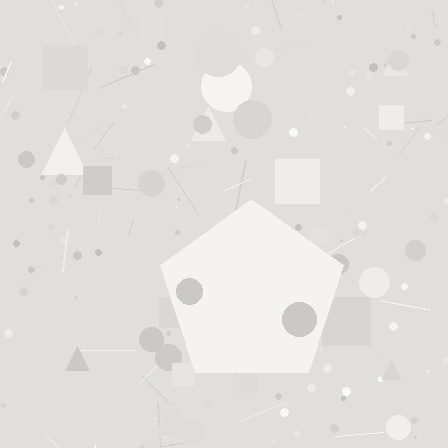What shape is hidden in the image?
A pentagon is hidden in the image.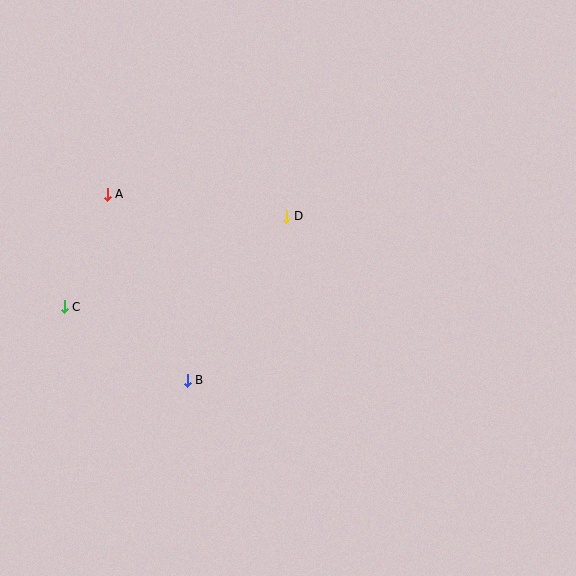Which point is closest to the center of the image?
Point D at (286, 216) is closest to the center.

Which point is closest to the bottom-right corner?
Point B is closest to the bottom-right corner.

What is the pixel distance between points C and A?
The distance between C and A is 120 pixels.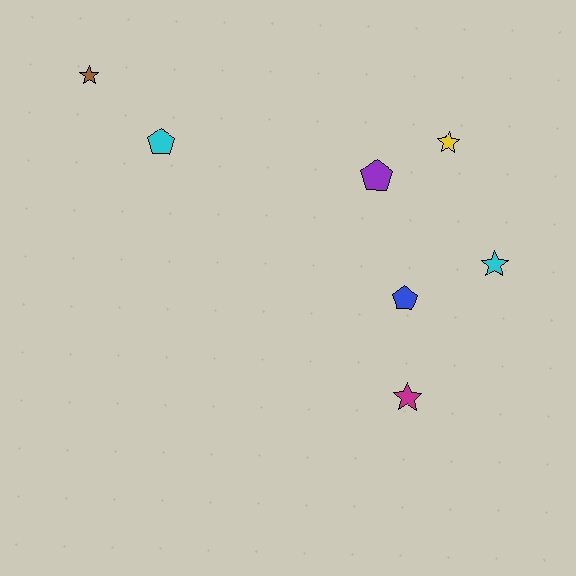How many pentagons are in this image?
There are 3 pentagons.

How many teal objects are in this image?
There are no teal objects.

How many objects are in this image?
There are 7 objects.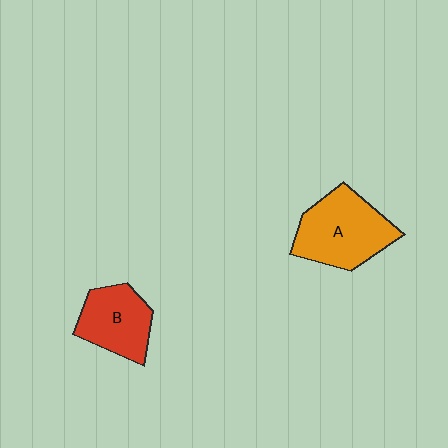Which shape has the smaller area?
Shape B (red).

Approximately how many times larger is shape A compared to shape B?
Approximately 1.4 times.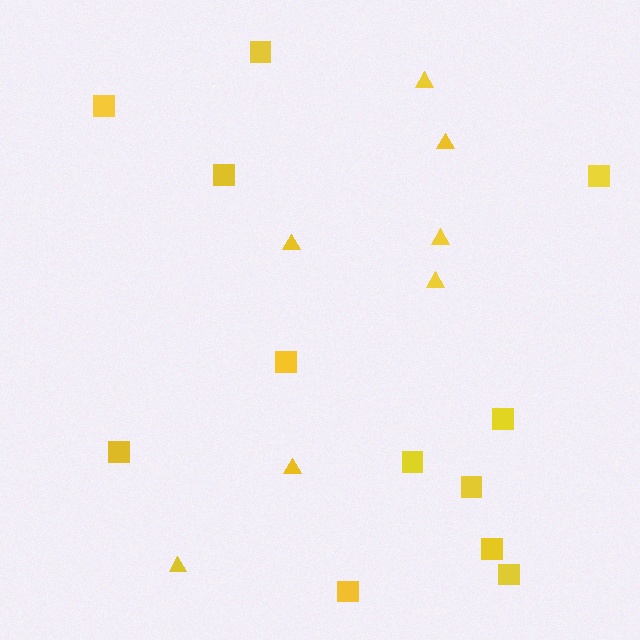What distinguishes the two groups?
There are 2 groups: one group of squares (12) and one group of triangles (7).